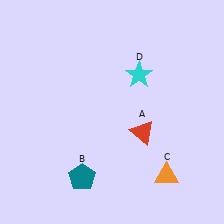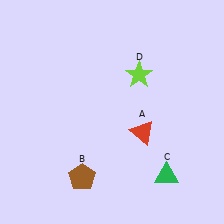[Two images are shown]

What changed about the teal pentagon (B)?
In Image 1, B is teal. In Image 2, it changed to brown.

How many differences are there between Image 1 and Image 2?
There are 3 differences between the two images.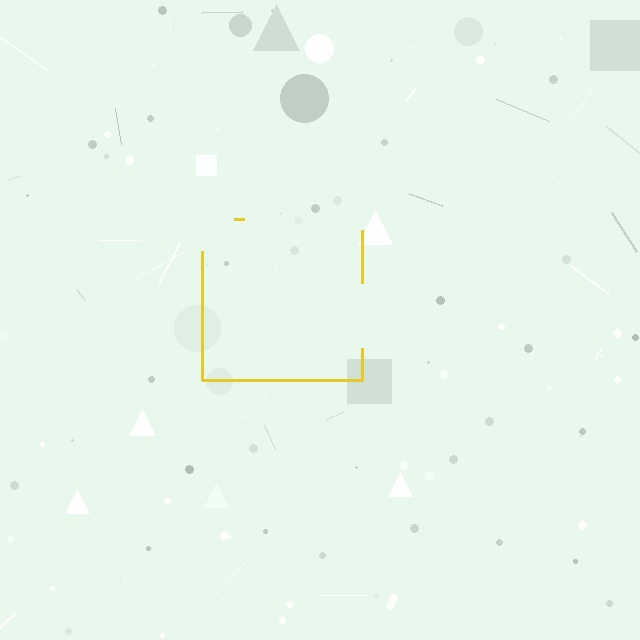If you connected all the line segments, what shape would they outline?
They would outline a square.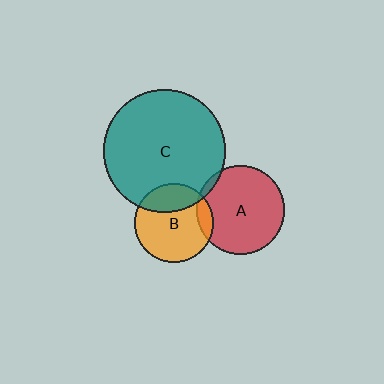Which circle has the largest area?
Circle C (teal).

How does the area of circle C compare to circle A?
Approximately 1.9 times.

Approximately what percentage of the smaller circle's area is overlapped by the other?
Approximately 5%.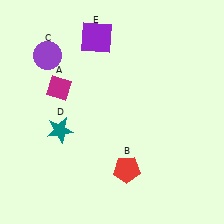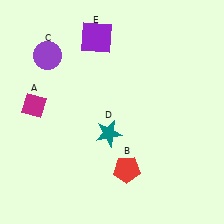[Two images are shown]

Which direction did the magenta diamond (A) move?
The magenta diamond (A) moved left.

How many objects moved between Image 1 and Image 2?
2 objects moved between the two images.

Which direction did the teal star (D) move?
The teal star (D) moved right.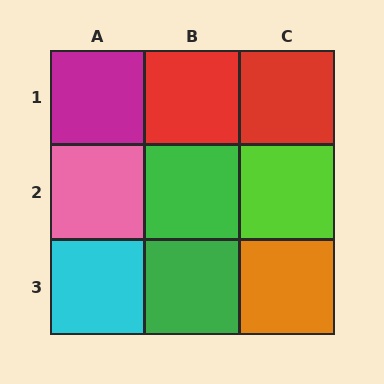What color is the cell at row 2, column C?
Lime.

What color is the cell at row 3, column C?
Orange.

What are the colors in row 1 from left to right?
Magenta, red, red.